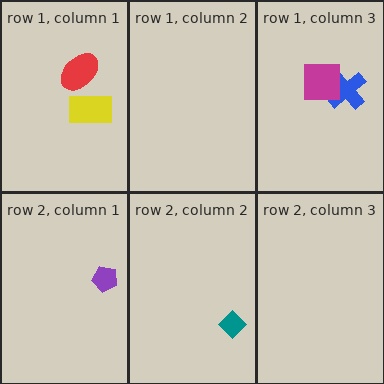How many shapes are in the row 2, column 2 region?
1.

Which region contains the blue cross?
The row 1, column 3 region.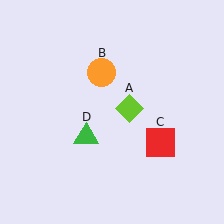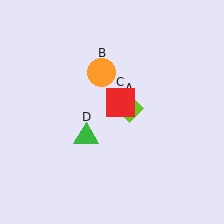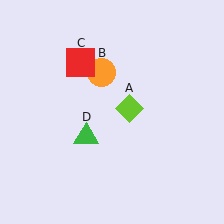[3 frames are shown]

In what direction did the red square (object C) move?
The red square (object C) moved up and to the left.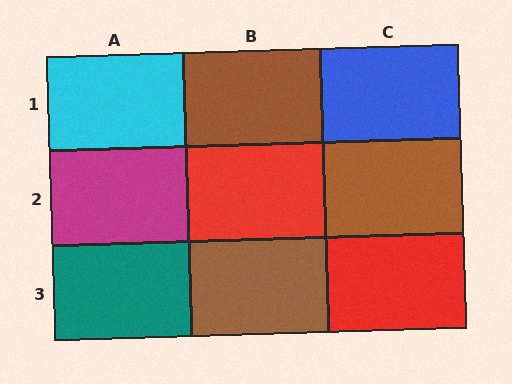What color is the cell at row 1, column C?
Blue.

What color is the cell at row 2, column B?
Red.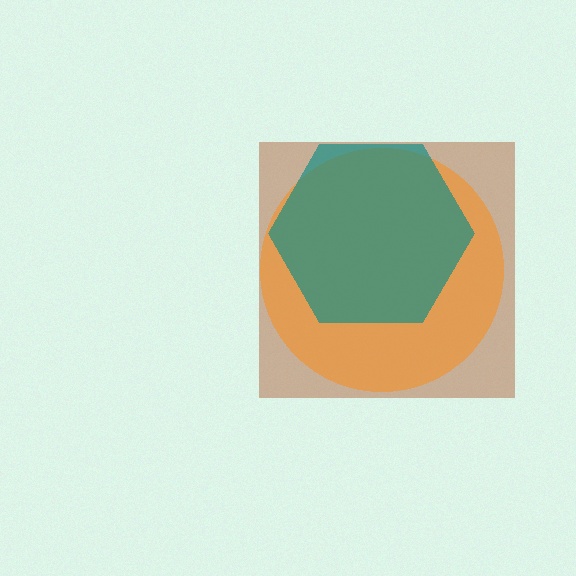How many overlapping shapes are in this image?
There are 3 overlapping shapes in the image.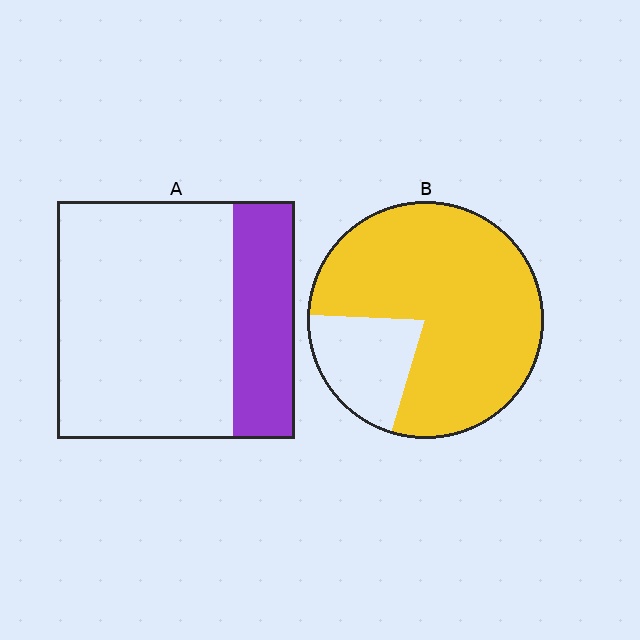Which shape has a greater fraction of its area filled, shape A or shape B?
Shape B.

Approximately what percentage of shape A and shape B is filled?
A is approximately 25% and B is approximately 80%.